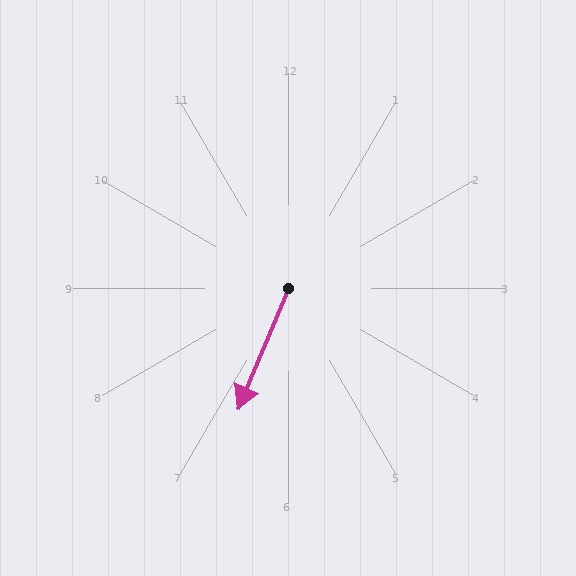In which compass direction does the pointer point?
South.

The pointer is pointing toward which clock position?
Roughly 7 o'clock.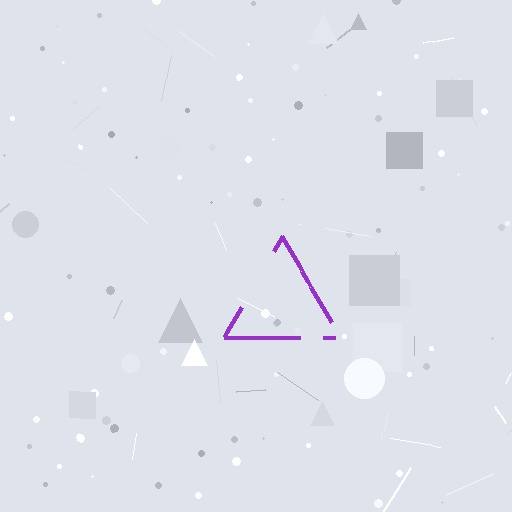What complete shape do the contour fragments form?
The contour fragments form a triangle.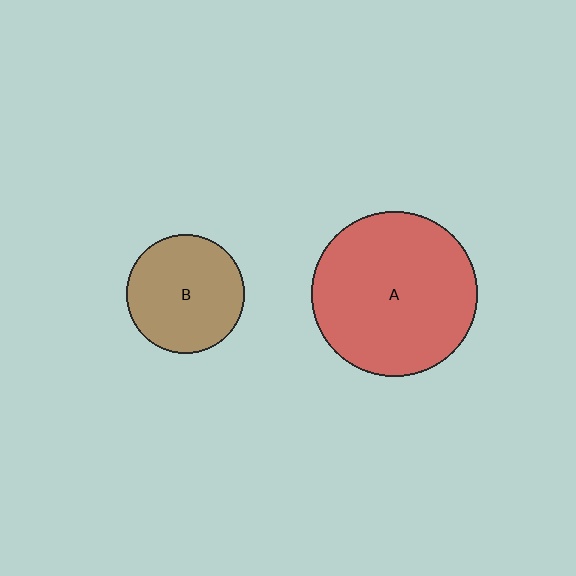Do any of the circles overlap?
No, none of the circles overlap.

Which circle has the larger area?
Circle A (red).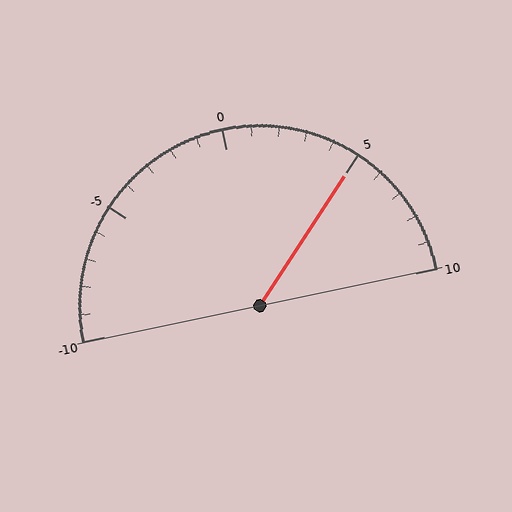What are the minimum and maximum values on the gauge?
The gauge ranges from -10 to 10.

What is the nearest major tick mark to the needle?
The nearest major tick mark is 5.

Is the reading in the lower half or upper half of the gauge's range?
The reading is in the upper half of the range (-10 to 10).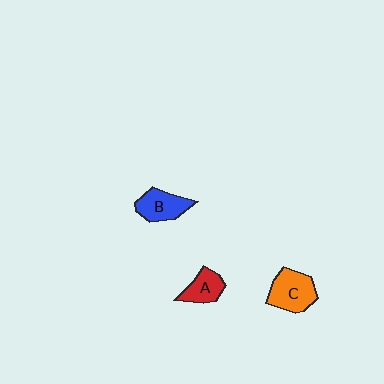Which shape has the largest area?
Shape C (orange).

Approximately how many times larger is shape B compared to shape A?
Approximately 1.3 times.